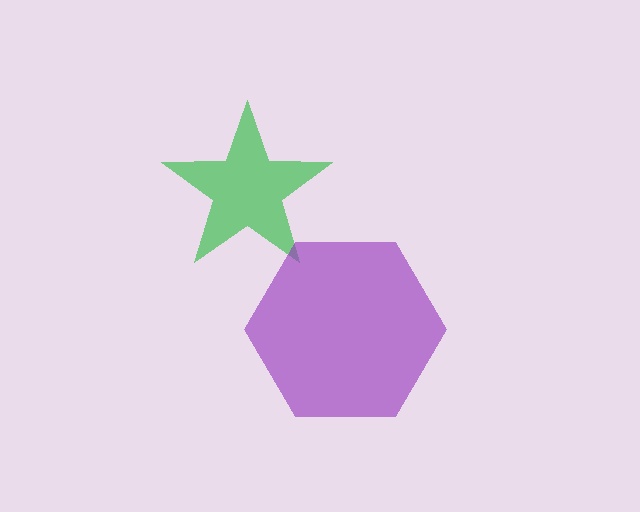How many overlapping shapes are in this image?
There are 2 overlapping shapes in the image.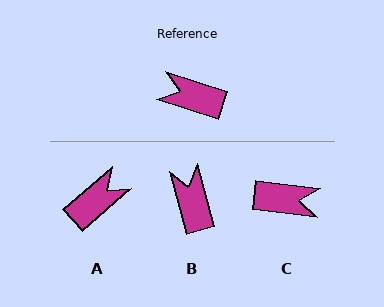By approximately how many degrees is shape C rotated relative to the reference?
Approximately 168 degrees clockwise.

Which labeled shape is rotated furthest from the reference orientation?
C, about 168 degrees away.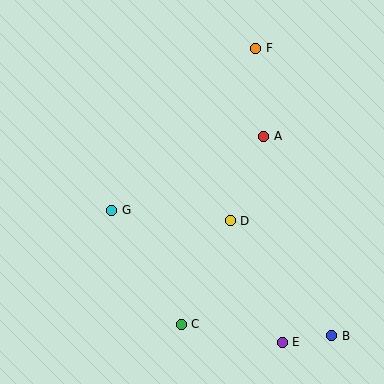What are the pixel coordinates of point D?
Point D is at (230, 221).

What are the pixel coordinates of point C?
Point C is at (181, 324).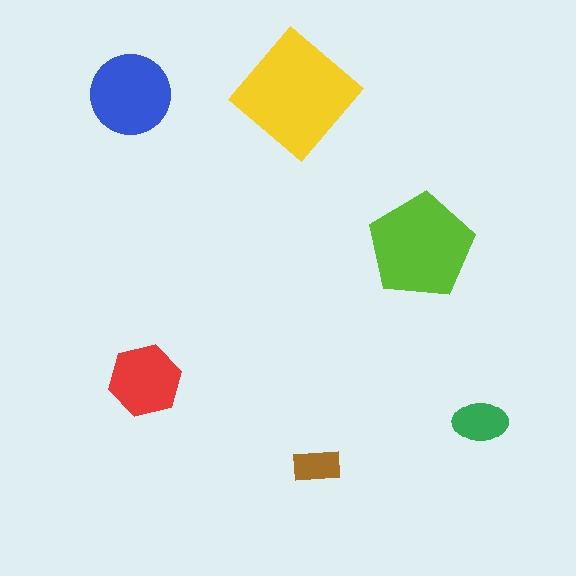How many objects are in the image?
There are 6 objects in the image.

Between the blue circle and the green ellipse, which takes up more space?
The blue circle.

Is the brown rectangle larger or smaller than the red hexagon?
Smaller.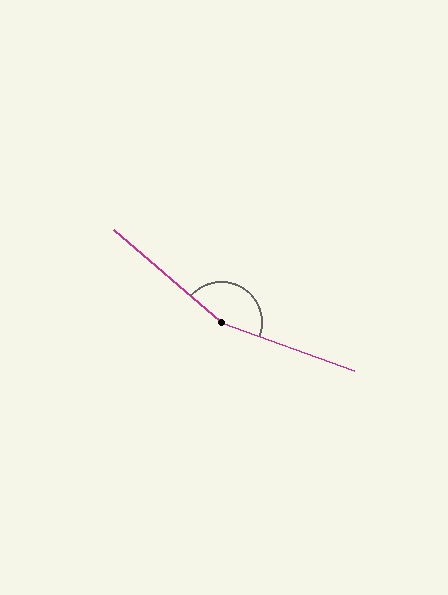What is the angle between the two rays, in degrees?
Approximately 159 degrees.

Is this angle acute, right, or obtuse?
It is obtuse.